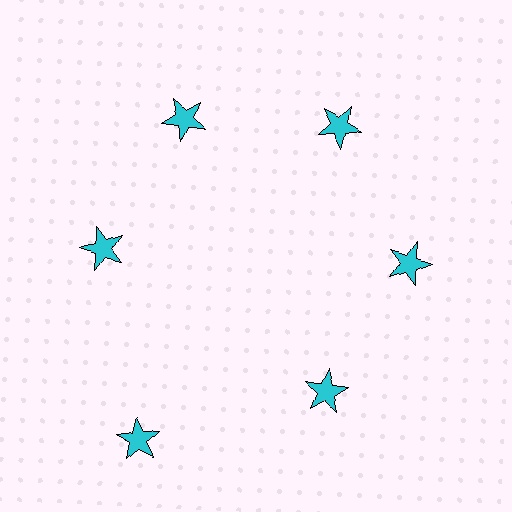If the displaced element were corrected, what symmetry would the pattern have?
It would have 6-fold rotational symmetry — the pattern would map onto itself every 60 degrees.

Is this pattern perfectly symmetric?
No. The 6 cyan stars are arranged in a ring, but one element near the 7 o'clock position is pushed outward from the center, breaking the 6-fold rotational symmetry.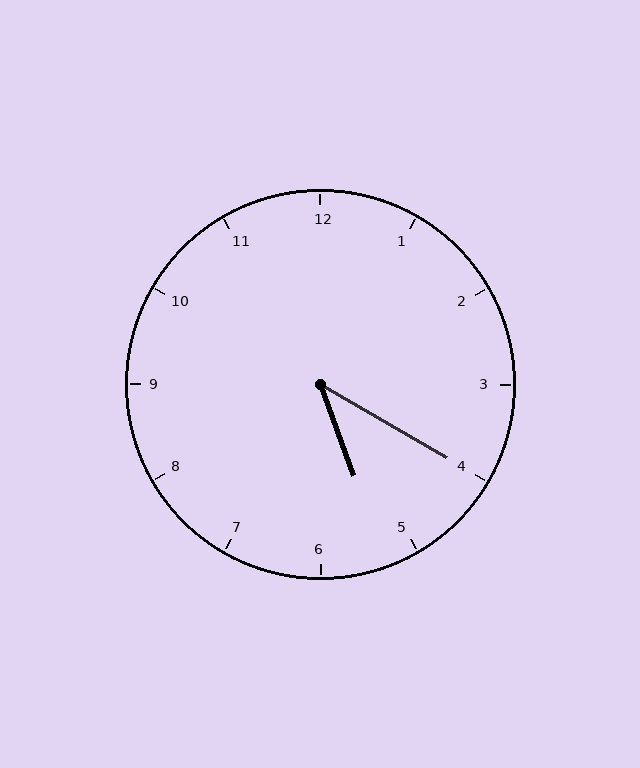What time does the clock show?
5:20.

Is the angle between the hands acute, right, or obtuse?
It is acute.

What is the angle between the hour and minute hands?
Approximately 40 degrees.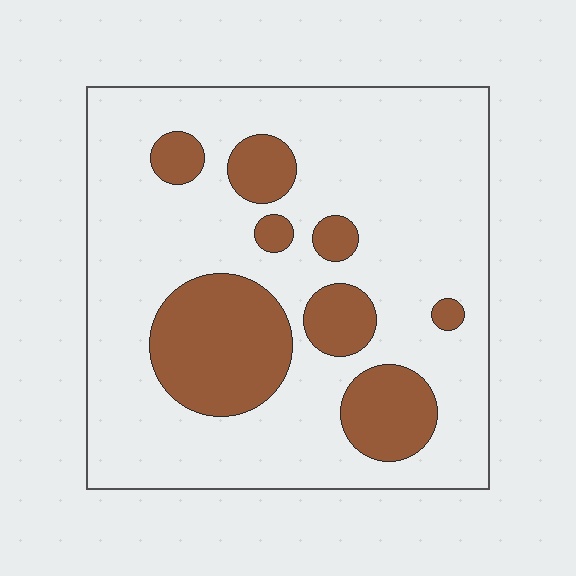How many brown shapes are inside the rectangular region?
8.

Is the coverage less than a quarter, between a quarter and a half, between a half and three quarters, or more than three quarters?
Less than a quarter.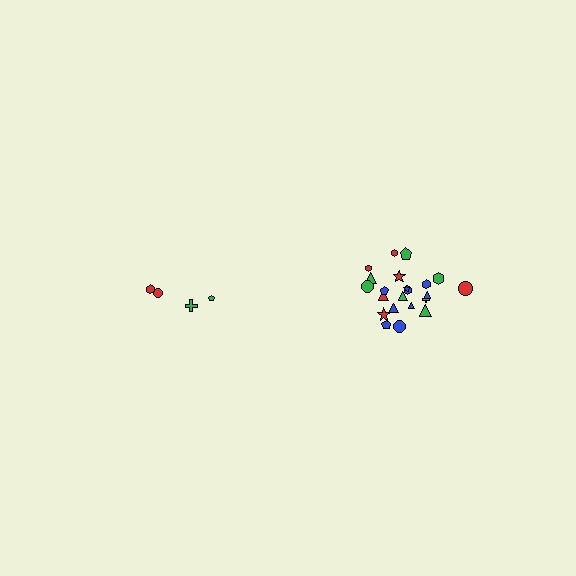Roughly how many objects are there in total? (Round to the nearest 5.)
Roughly 25 objects in total.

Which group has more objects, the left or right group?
The right group.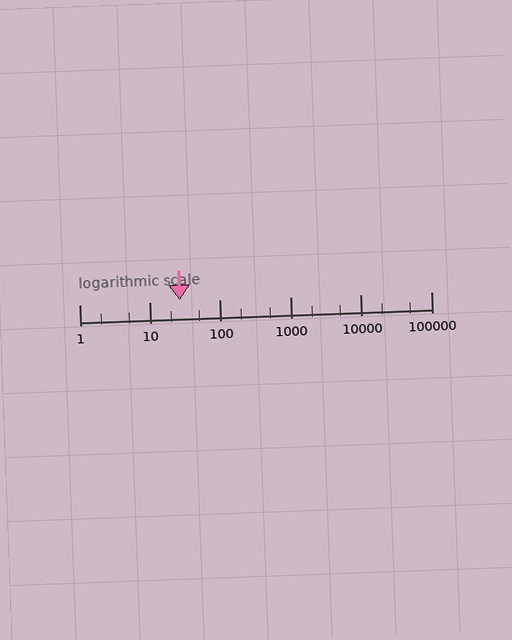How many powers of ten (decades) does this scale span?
The scale spans 5 decades, from 1 to 100000.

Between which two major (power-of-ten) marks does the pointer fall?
The pointer is between 10 and 100.